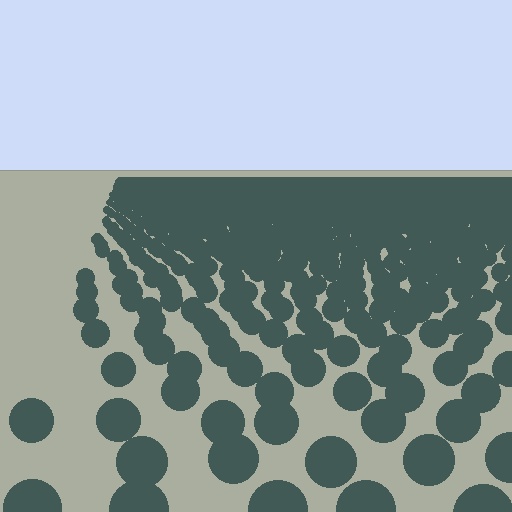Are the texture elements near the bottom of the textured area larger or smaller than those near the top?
Larger. Near the bottom, elements are closer to the viewer and appear at a bigger on-screen size.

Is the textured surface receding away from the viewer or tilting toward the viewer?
The surface is receding away from the viewer. Texture elements get smaller and denser toward the top.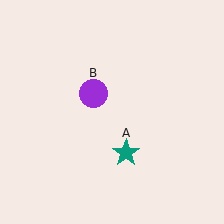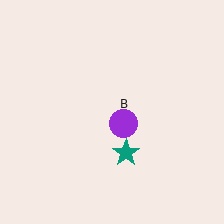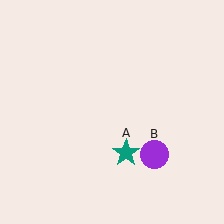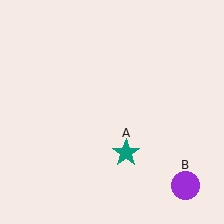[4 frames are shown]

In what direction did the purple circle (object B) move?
The purple circle (object B) moved down and to the right.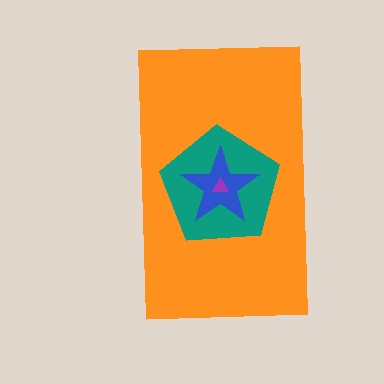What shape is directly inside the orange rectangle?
The teal pentagon.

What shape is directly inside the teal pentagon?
The blue star.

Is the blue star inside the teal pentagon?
Yes.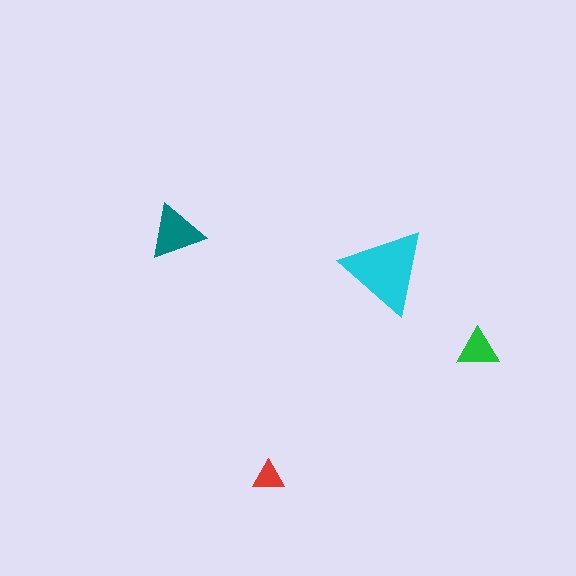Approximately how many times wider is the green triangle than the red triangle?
About 1.5 times wider.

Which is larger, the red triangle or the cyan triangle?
The cyan one.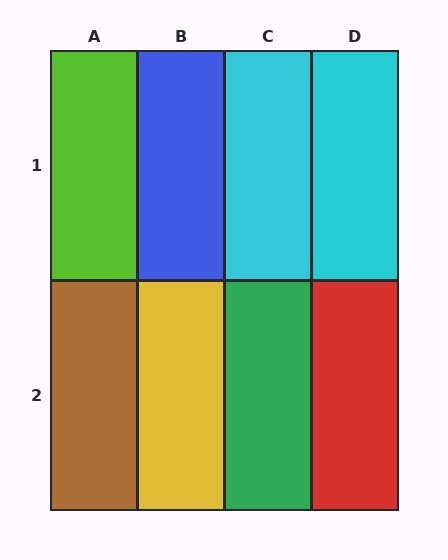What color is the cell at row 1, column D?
Cyan.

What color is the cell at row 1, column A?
Lime.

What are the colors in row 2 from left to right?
Brown, yellow, green, red.